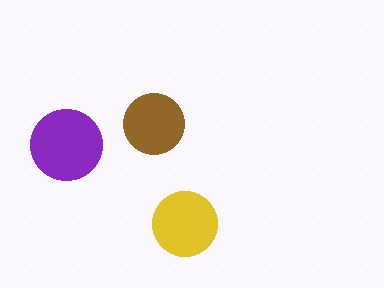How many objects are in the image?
There are 3 objects in the image.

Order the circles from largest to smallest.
the purple one, the yellow one, the brown one.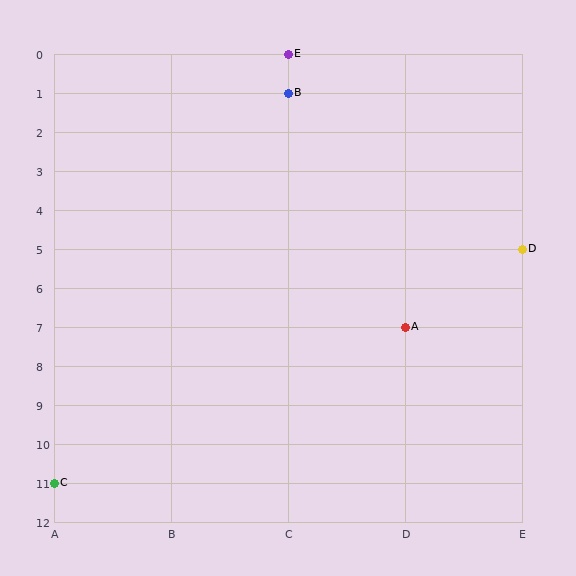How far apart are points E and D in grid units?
Points E and D are 2 columns and 5 rows apart (about 5.4 grid units diagonally).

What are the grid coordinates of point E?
Point E is at grid coordinates (C, 0).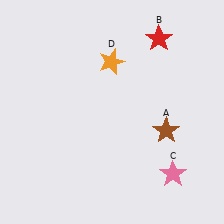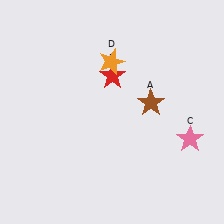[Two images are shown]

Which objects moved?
The objects that moved are: the brown star (A), the red star (B), the pink star (C).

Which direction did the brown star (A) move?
The brown star (A) moved up.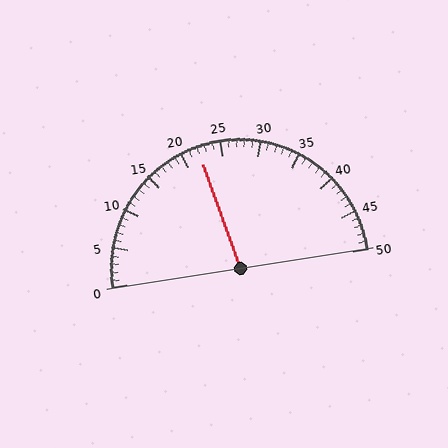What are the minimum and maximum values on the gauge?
The gauge ranges from 0 to 50.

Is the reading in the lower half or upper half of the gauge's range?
The reading is in the lower half of the range (0 to 50).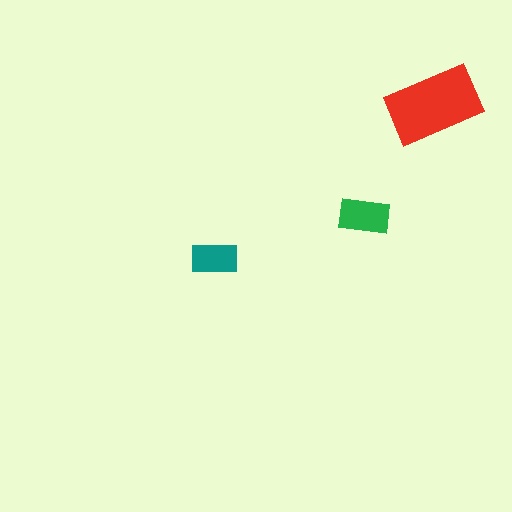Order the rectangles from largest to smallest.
the red one, the green one, the teal one.